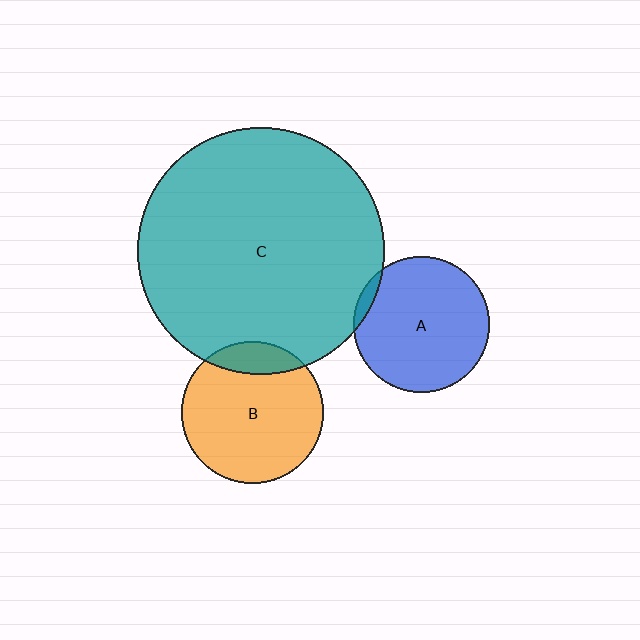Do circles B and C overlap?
Yes.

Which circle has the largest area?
Circle C (teal).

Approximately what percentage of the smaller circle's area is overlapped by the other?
Approximately 15%.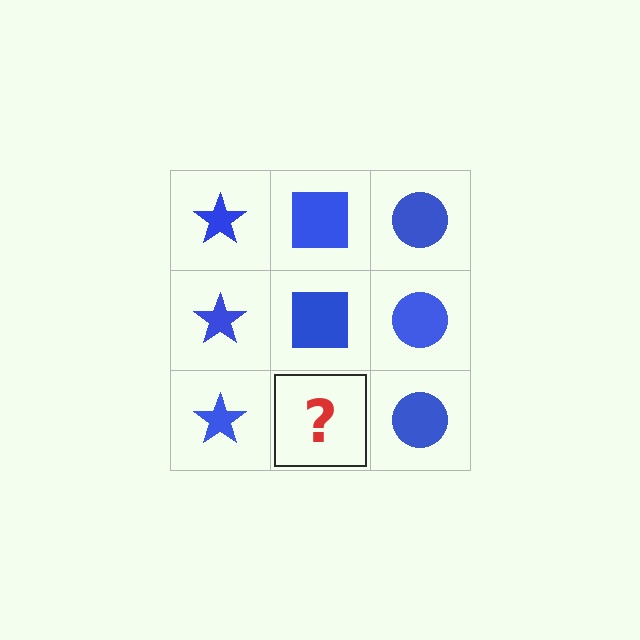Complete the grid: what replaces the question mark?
The question mark should be replaced with a blue square.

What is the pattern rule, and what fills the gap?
The rule is that each column has a consistent shape. The gap should be filled with a blue square.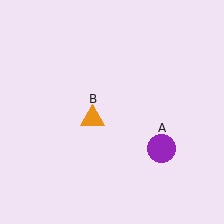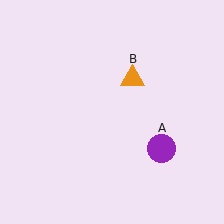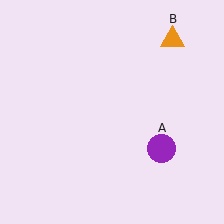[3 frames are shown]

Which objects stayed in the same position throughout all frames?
Purple circle (object A) remained stationary.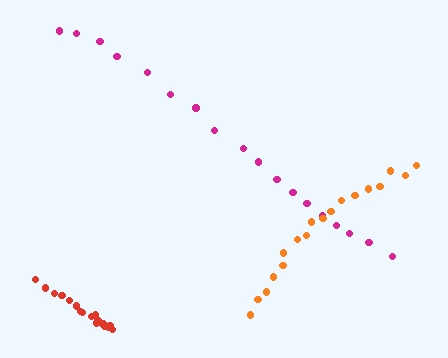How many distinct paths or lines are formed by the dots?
There are 3 distinct paths.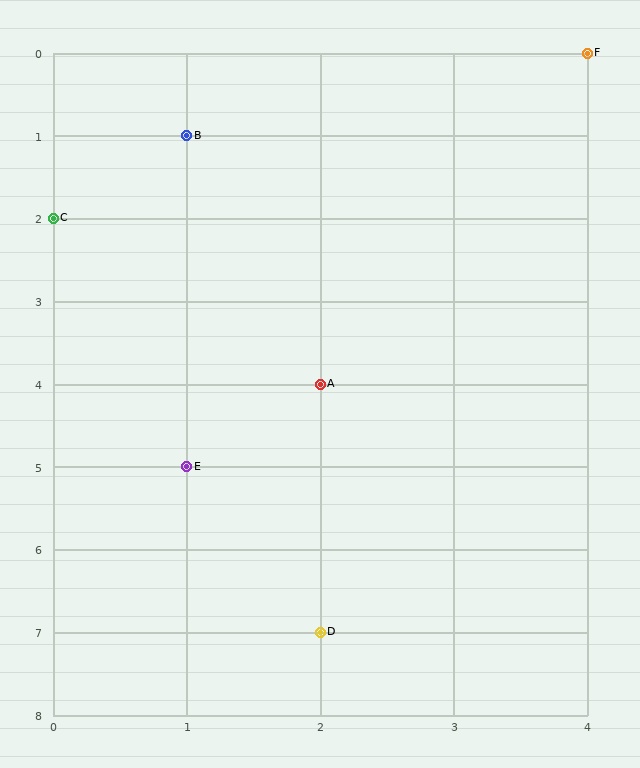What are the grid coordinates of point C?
Point C is at grid coordinates (0, 2).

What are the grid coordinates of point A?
Point A is at grid coordinates (2, 4).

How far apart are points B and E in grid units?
Points B and E are 4 rows apart.